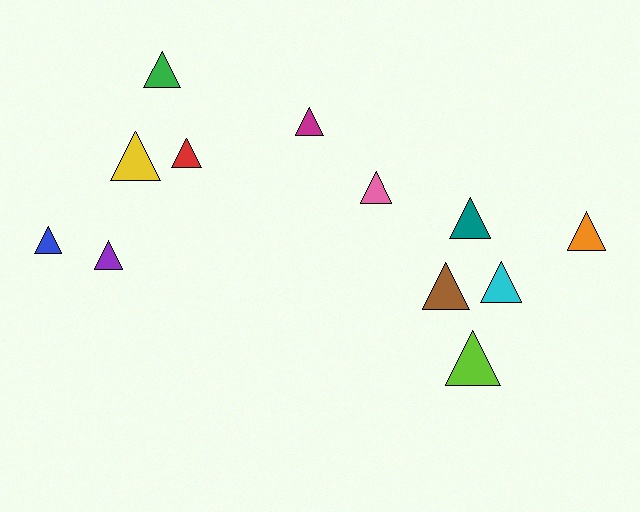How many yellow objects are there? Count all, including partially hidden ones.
There is 1 yellow object.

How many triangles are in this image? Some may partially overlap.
There are 12 triangles.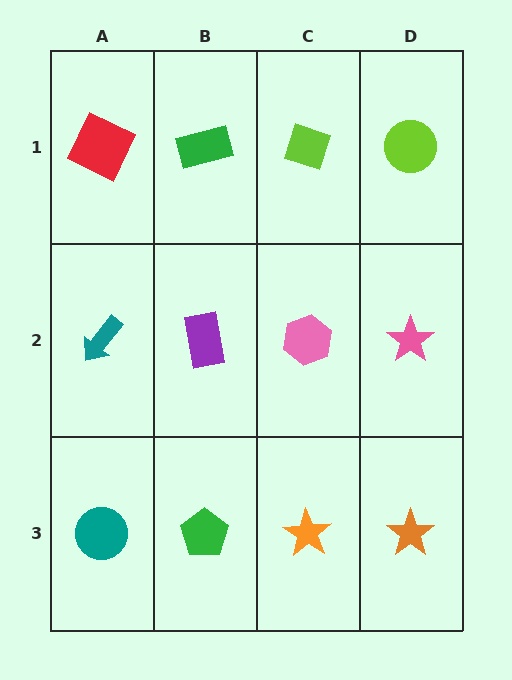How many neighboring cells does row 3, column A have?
2.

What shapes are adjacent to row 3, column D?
A pink star (row 2, column D), an orange star (row 3, column C).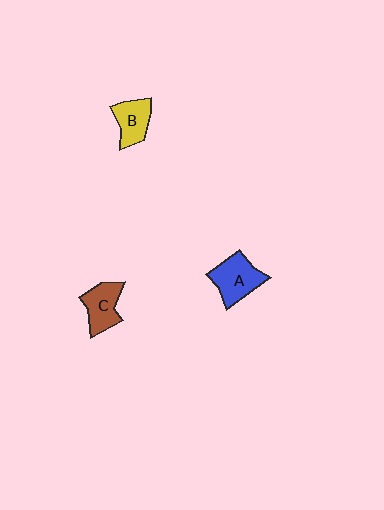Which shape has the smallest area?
Shape B (yellow).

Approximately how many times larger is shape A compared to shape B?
Approximately 1.3 times.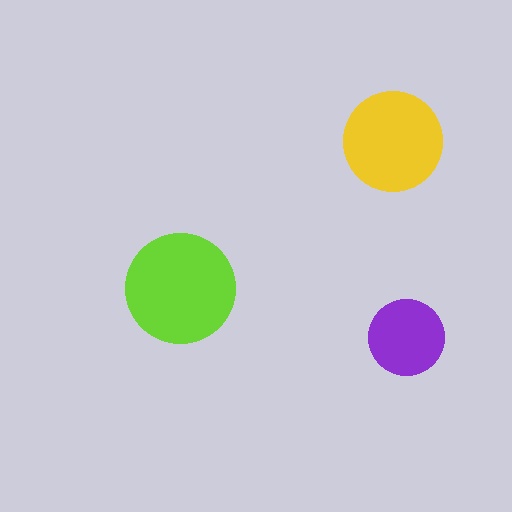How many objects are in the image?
There are 3 objects in the image.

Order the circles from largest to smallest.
the lime one, the yellow one, the purple one.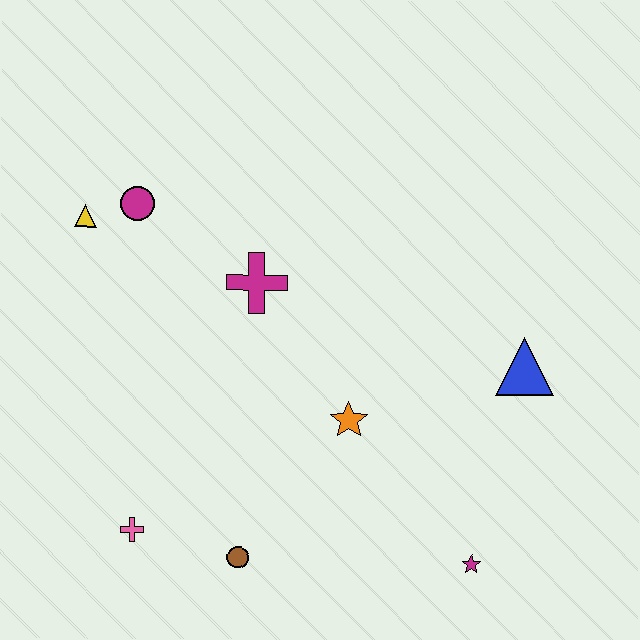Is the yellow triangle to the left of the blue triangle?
Yes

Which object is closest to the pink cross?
The brown circle is closest to the pink cross.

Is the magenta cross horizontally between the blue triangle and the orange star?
No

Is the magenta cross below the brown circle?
No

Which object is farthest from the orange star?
The yellow triangle is farthest from the orange star.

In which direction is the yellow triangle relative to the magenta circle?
The yellow triangle is to the left of the magenta circle.